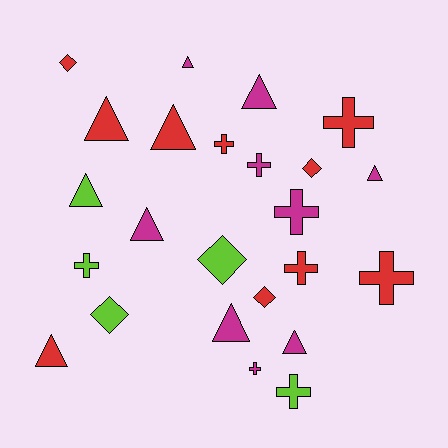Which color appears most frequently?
Red, with 10 objects.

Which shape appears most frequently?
Triangle, with 10 objects.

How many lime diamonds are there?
There are 2 lime diamonds.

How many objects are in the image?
There are 24 objects.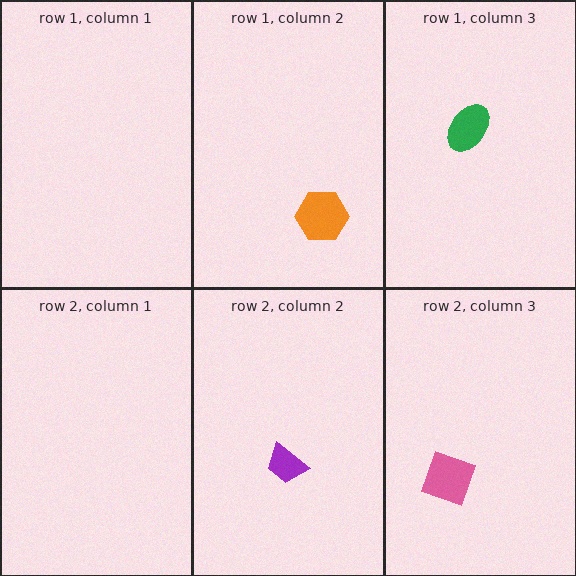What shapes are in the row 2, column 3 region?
The pink square.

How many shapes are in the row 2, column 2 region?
1.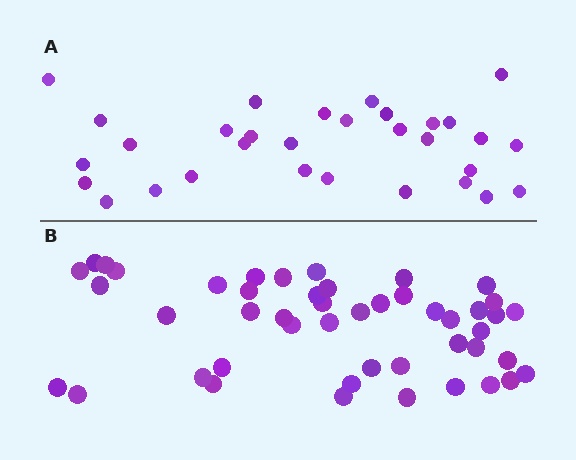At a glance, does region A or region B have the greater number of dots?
Region B (the bottom region) has more dots.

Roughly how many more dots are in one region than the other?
Region B has approximately 15 more dots than region A.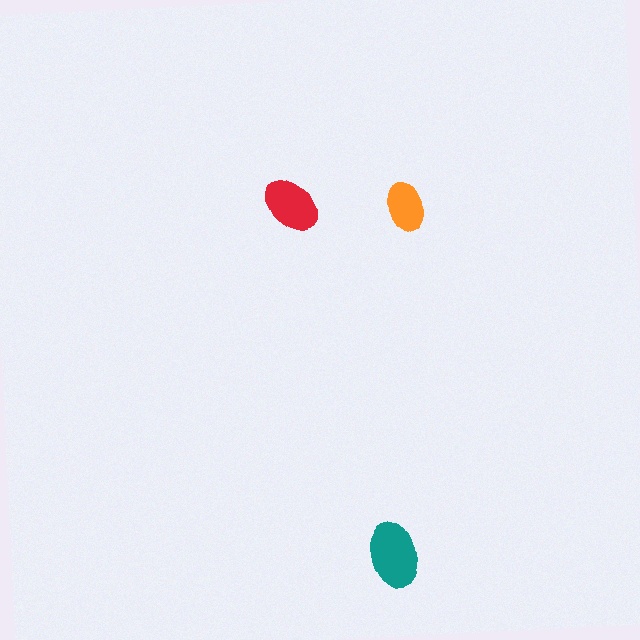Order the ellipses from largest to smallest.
the teal one, the red one, the orange one.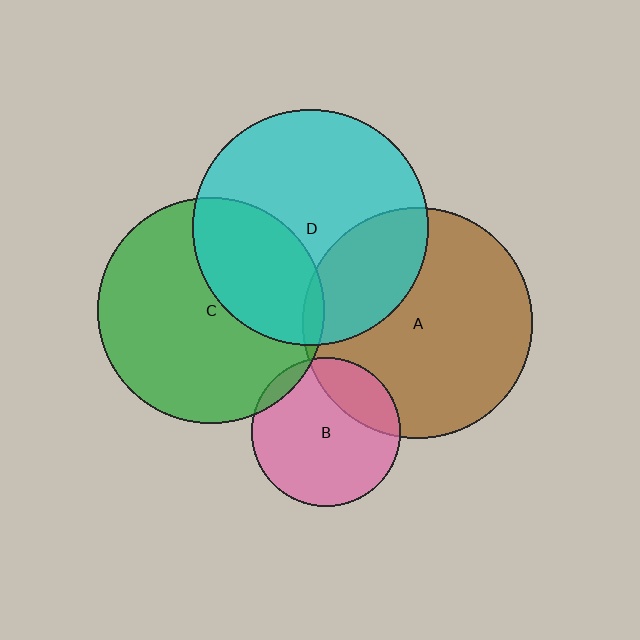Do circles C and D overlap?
Yes.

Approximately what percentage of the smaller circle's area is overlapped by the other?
Approximately 35%.